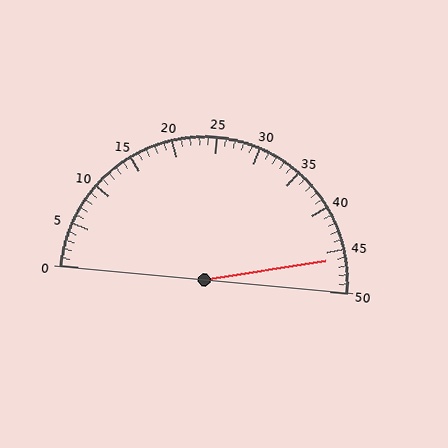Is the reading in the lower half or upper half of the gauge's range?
The reading is in the upper half of the range (0 to 50).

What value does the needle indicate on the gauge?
The needle indicates approximately 46.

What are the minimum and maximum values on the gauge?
The gauge ranges from 0 to 50.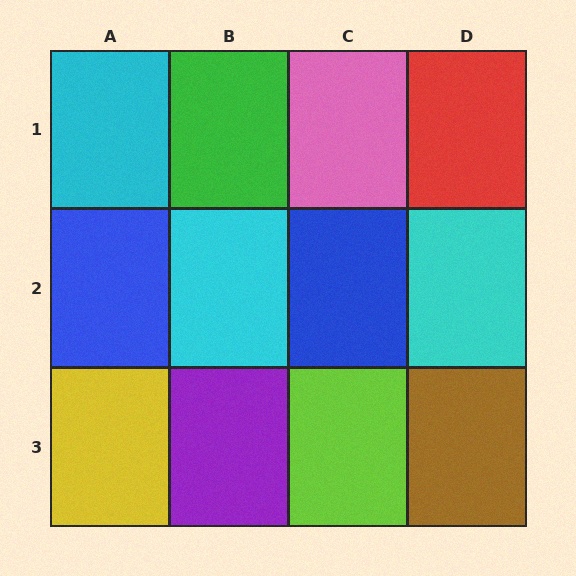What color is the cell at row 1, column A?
Cyan.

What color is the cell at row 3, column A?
Yellow.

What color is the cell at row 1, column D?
Red.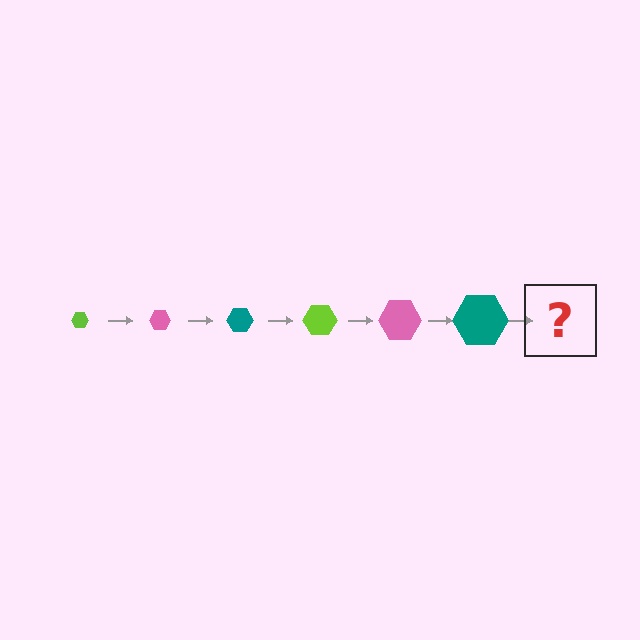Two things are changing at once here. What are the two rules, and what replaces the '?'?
The two rules are that the hexagon grows larger each step and the color cycles through lime, pink, and teal. The '?' should be a lime hexagon, larger than the previous one.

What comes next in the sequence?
The next element should be a lime hexagon, larger than the previous one.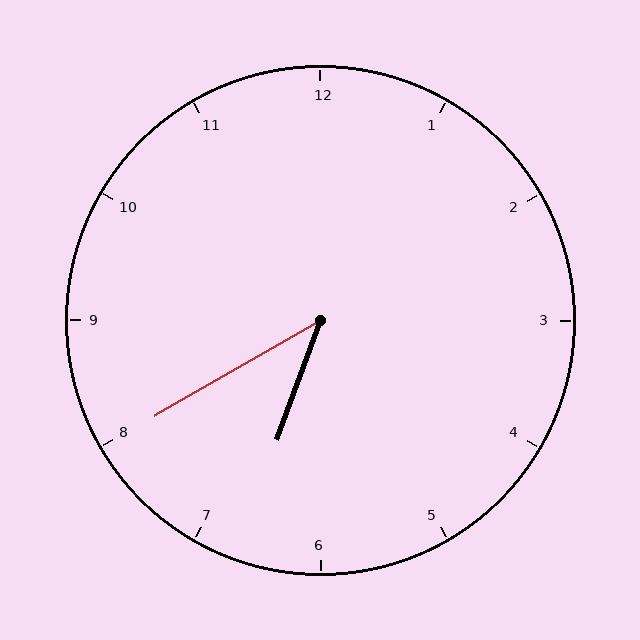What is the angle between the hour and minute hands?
Approximately 40 degrees.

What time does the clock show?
6:40.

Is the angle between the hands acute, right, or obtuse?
It is acute.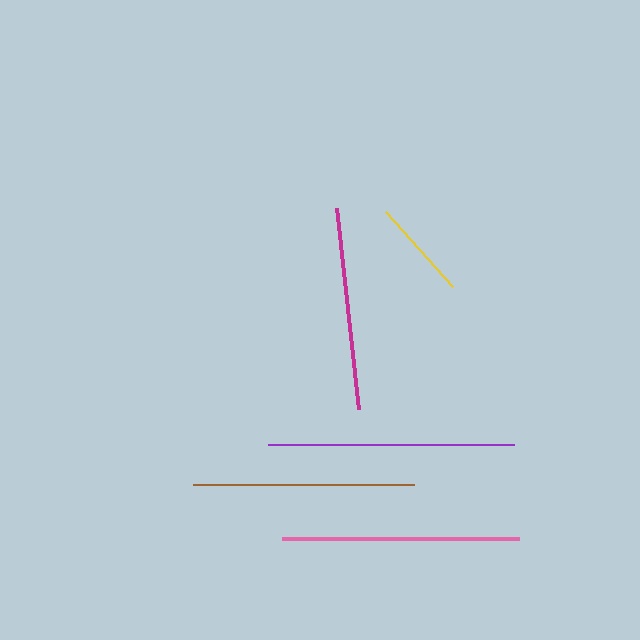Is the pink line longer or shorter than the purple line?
The purple line is longer than the pink line.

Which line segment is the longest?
The purple line is the longest at approximately 246 pixels.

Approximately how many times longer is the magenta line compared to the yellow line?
The magenta line is approximately 2.0 times the length of the yellow line.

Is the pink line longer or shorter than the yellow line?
The pink line is longer than the yellow line.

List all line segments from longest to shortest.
From longest to shortest: purple, pink, brown, magenta, yellow.